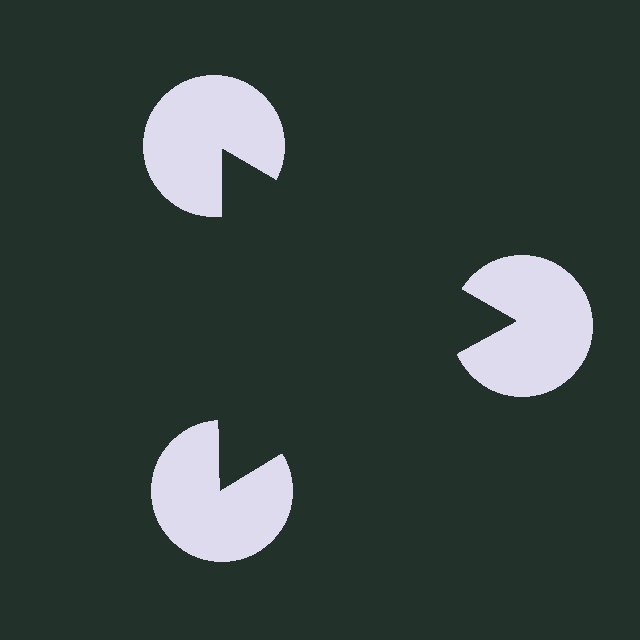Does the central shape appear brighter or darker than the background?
It typically appears slightly darker than the background, even though no actual brightness change is drawn.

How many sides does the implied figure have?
3 sides.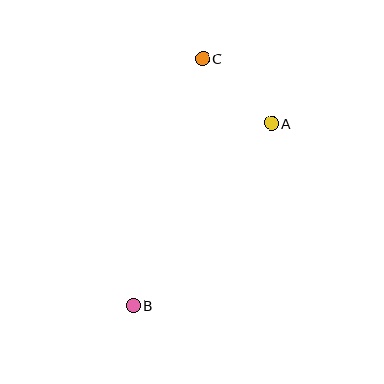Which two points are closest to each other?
Points A and C are closest to each other.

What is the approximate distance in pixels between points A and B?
The distance between A and B is approximately 228 pixels.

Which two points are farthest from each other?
Points B and C are farthest from each other.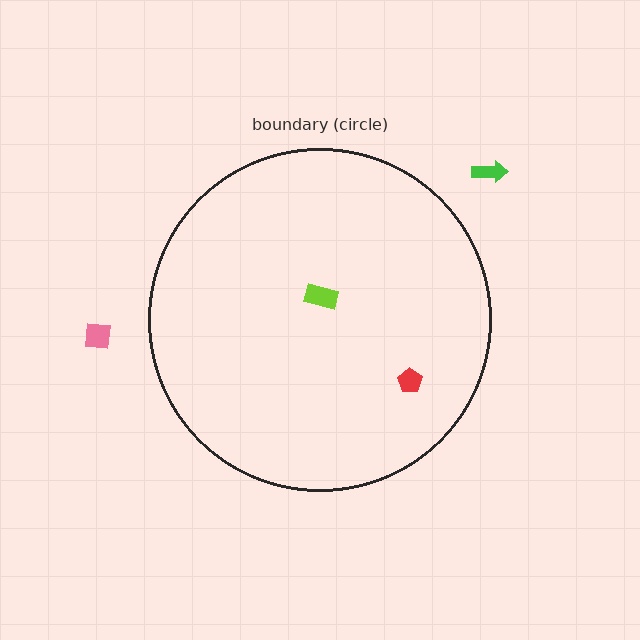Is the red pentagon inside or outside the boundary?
Inside.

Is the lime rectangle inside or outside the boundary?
Inside.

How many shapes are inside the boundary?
2 inside, 2 outside.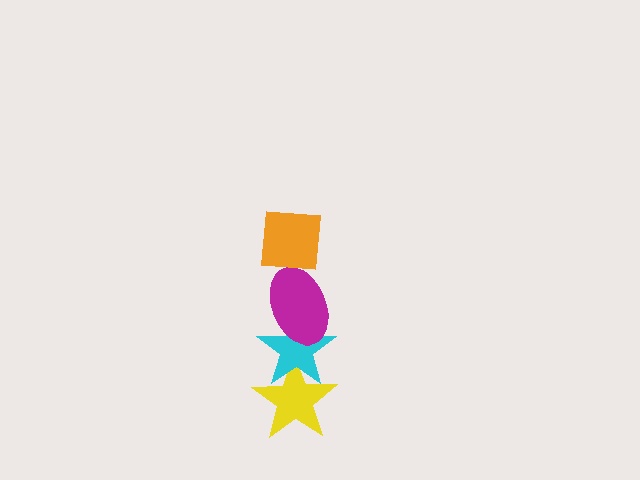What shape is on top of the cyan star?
The magenta ellipse is on top of the cyan star.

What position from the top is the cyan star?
The cyan star is 3rd from the top.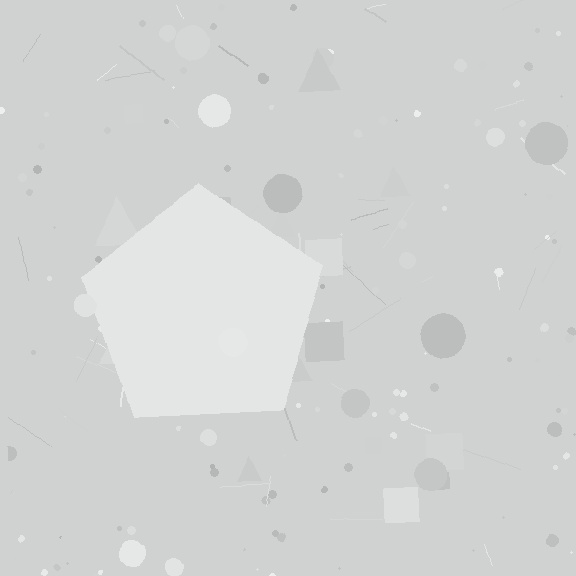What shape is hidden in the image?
A pentagon is hidden in the image.